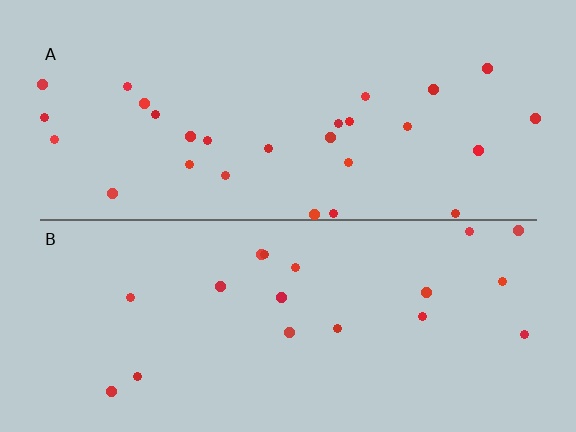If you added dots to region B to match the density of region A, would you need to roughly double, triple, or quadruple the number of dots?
Approximately double.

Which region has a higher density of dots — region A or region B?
A (the top).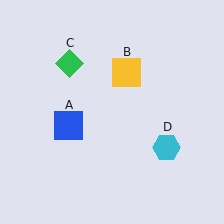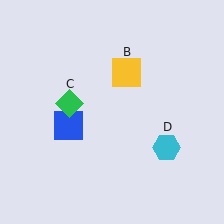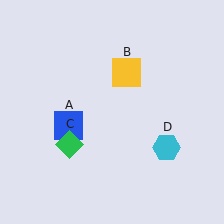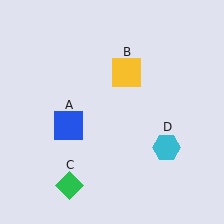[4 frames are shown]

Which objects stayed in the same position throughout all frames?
Blue square (object A) and yellow square (object B) and cyan hexagon (object D) remained stationary.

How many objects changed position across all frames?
1 object changed position: green diamond (object C).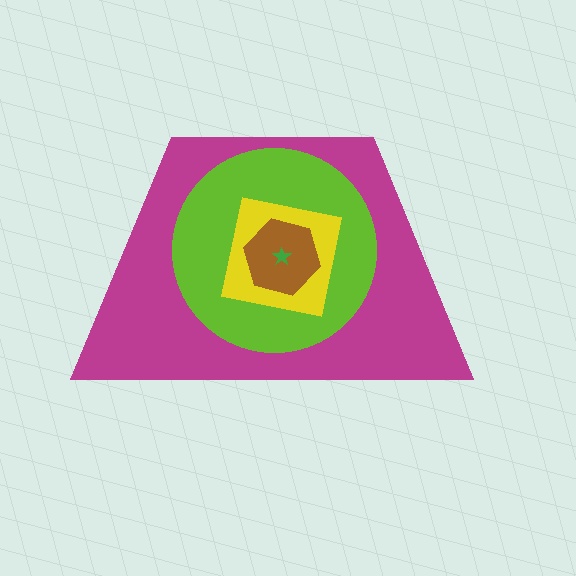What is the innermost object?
The green star.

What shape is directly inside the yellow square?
The brown hexagon.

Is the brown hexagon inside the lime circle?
Yes.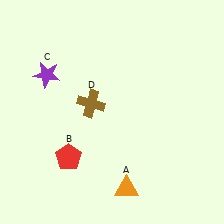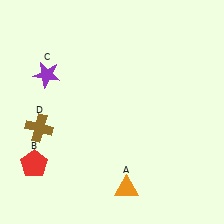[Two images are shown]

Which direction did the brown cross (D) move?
The brown cross (D) moved left.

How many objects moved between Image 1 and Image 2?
2 objects moved between the two images.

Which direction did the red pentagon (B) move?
The red pentagon (B) moved left.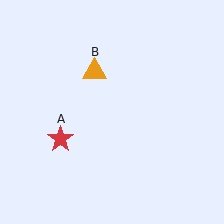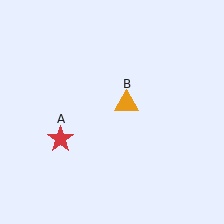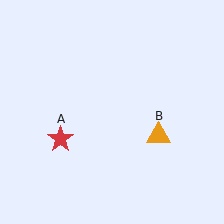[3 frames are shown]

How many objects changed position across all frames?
1 object changed position: orange triangle (object B).